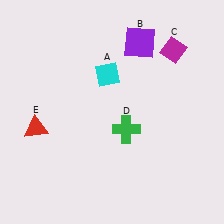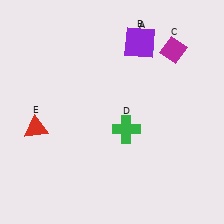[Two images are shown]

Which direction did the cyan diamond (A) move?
The cyan diamond (A) moved right.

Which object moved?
The cyan diamond (A) moved right.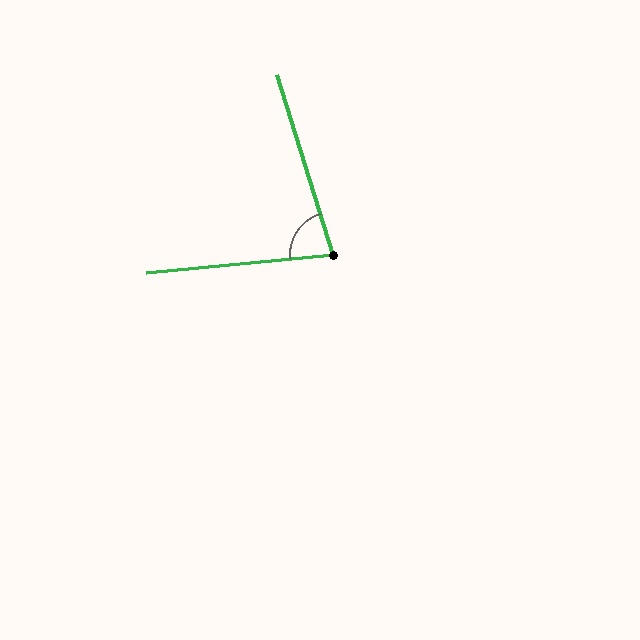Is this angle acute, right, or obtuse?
It is acute.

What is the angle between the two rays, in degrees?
Approximately 78 degrees.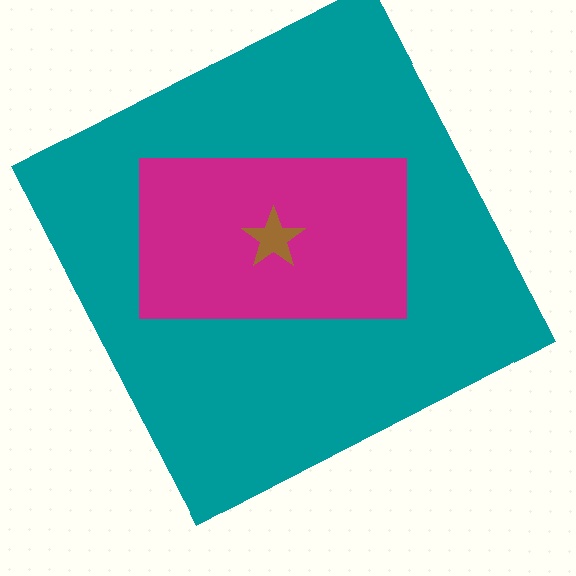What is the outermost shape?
The teal square.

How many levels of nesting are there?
3.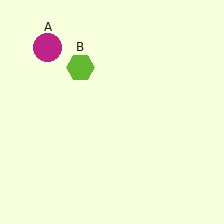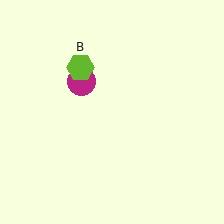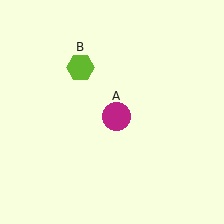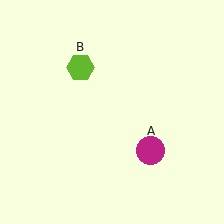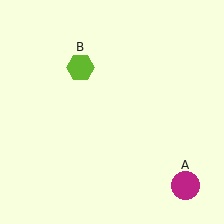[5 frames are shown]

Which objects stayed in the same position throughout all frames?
Lime hexagon (object B) remained stationary.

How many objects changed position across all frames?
1 object changed position: magenta circle (object A).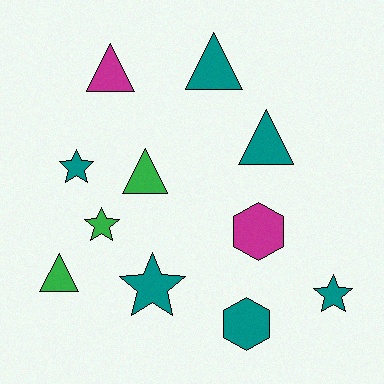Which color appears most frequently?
Teal, with 6 objects.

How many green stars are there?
There is 1 green star.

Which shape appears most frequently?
Triangle, with 5 objects.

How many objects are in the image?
There are 11 objects.